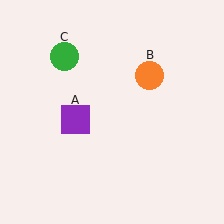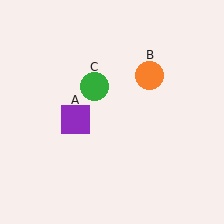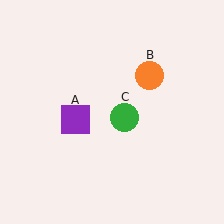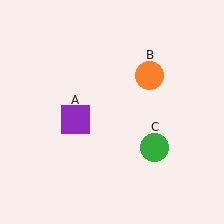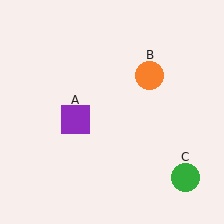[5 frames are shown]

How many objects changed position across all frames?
1 object changed position: green circle (object C).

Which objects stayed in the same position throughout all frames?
Purple square (object A) and orange circle (object B) remained stationary.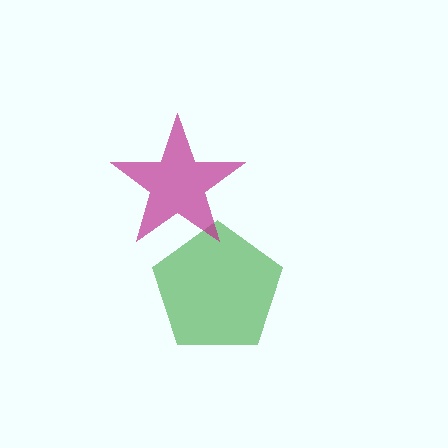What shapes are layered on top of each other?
The layered shapes are: a green pentagon, a magenta star.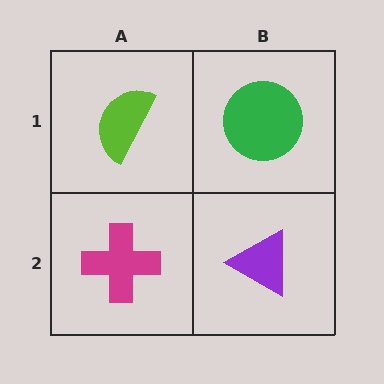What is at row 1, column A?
A lime semicircle.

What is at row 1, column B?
A green circle.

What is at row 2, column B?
A purple triangle.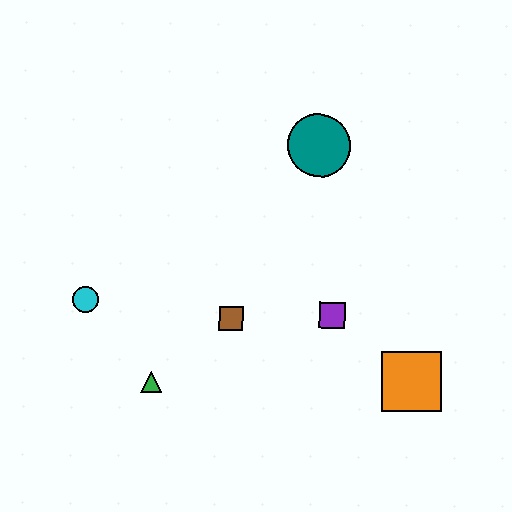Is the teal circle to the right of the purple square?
No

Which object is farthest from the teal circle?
The green triangle is farthest from the teal circle.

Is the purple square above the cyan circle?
No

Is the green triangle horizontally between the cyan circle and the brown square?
Yes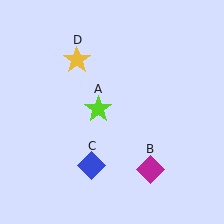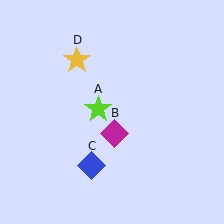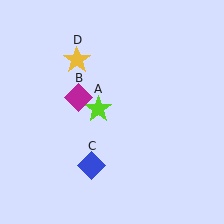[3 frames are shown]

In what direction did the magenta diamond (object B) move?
The magenta diamond (object B) moved up and to the left.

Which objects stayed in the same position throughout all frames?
Lime star (object A) and blue diamond (object C) and yellow star (object D) remained stationary.